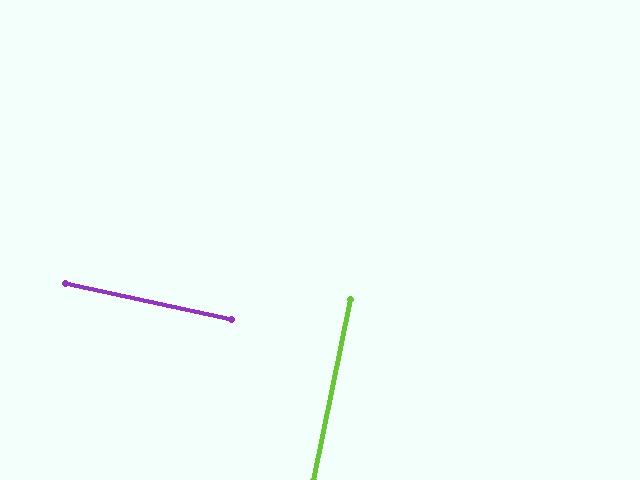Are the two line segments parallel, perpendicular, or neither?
Perpendicular — they meet at approximately 89°.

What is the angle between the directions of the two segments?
Approximately 89 degrees.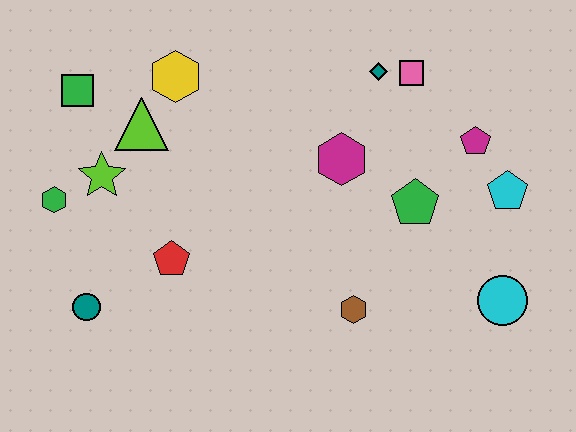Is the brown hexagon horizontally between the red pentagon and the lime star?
No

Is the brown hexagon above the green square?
No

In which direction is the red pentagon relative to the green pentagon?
The red pentagon is to the left of the green pentagon.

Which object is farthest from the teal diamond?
The teal circle is farthest from the teal diamond.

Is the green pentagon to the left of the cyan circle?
Yes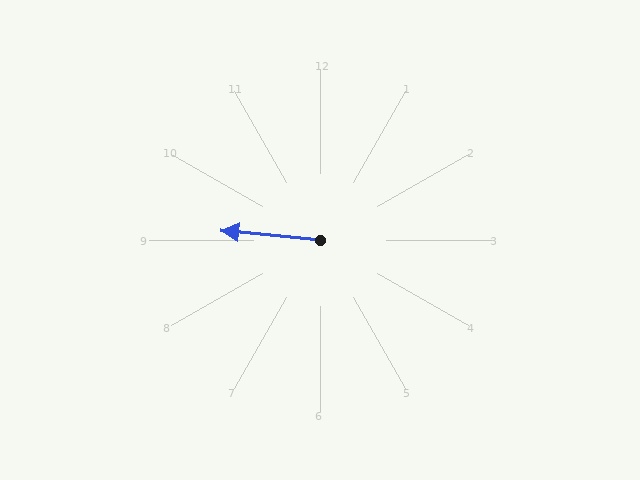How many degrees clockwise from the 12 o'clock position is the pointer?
Approximately 276 degrees.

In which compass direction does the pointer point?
West.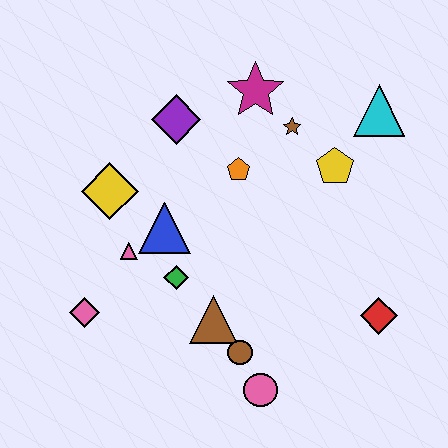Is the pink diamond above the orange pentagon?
No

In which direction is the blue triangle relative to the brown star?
The blue triangle is to the left of the brown star.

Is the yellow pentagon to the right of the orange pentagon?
Yes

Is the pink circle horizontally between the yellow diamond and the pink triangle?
No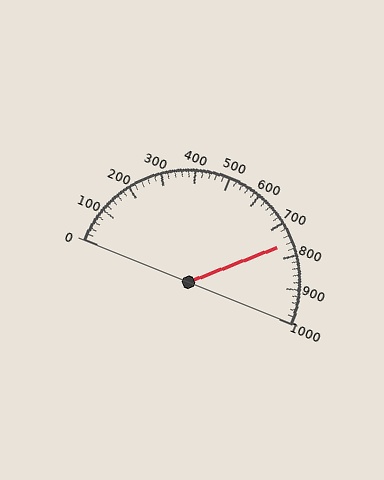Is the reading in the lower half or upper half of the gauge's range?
The reading is in the upper half of the range (0 to 1000).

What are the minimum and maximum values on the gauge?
The gauge ranges from 0 to 1000.